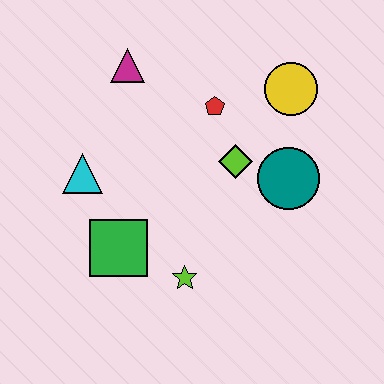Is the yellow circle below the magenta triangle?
Yes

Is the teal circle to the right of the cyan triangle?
Yes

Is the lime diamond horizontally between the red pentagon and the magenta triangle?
No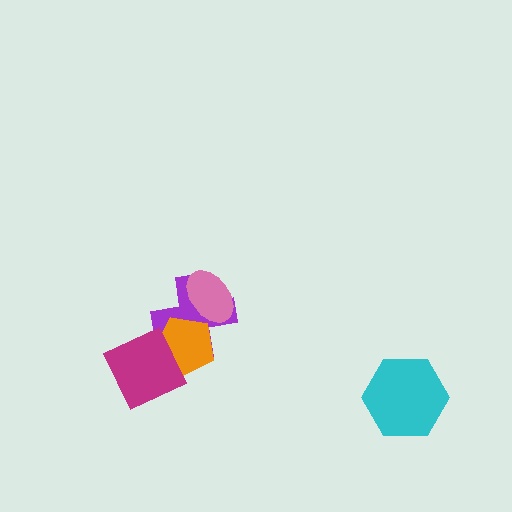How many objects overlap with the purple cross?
3 objects overlap with the purple cross.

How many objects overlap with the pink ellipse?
1 object overlaps with the pink ellipse.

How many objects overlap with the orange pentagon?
2 objects overlap with the orange pentagon.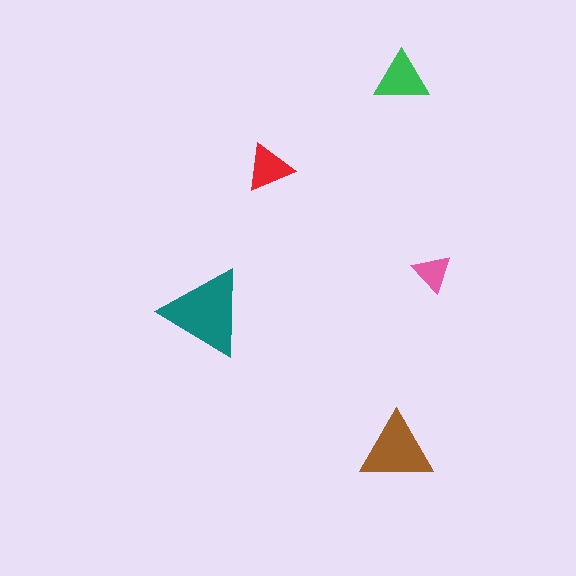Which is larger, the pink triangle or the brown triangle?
The brown one.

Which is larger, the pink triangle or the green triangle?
The green one.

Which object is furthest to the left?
The teal triangle is leftmost.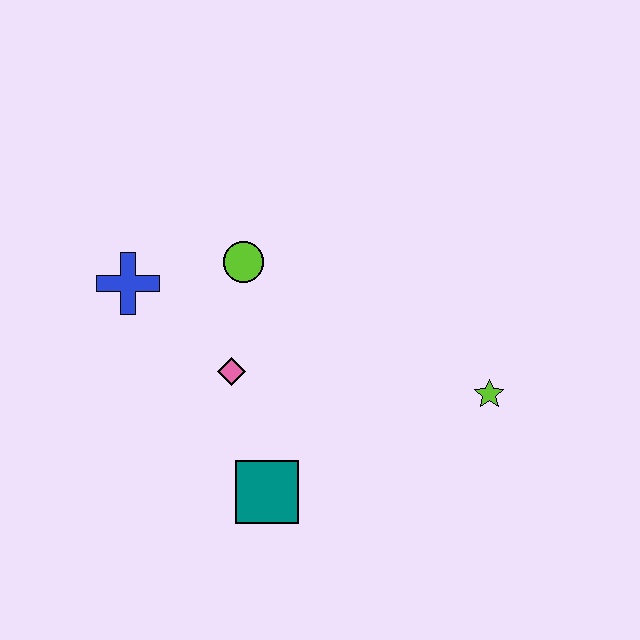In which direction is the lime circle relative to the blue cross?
The lime circle is to the right of the blue cross.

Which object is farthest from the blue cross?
The lime star is farthest from the blue cross.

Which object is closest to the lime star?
The teal square is closest to the lime star.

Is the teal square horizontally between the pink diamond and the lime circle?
No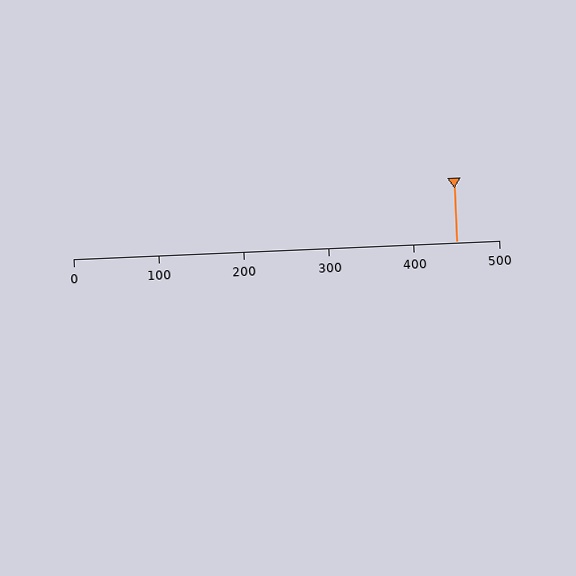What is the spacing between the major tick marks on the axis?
The major ticks are spaced 100 apart.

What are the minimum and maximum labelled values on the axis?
The axis runs from 0 to 500.